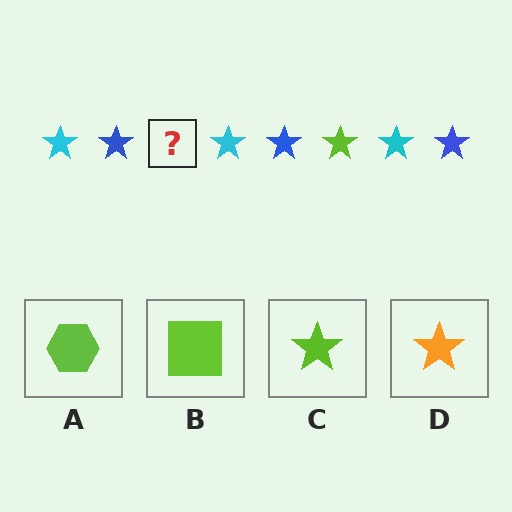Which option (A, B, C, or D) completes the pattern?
C.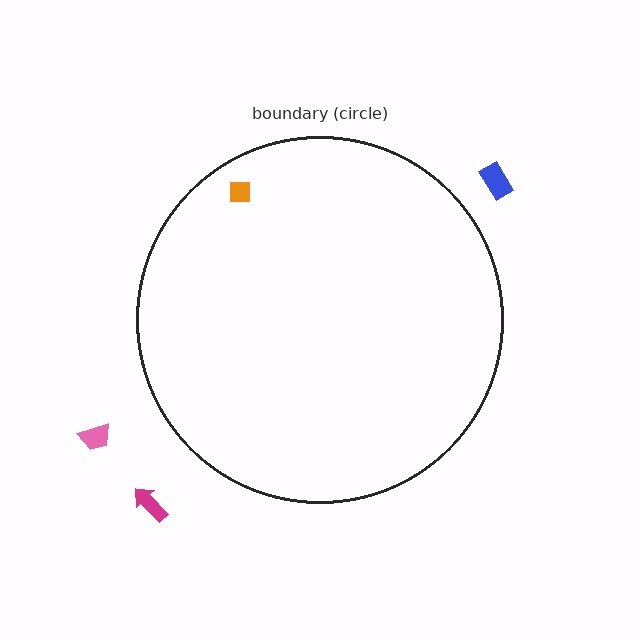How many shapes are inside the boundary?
1 inside, 3 outside.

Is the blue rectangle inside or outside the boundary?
Outside.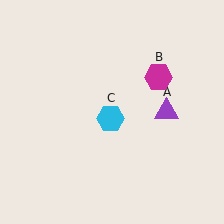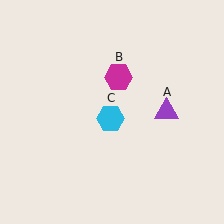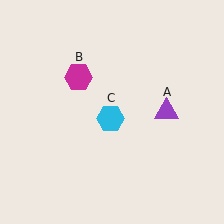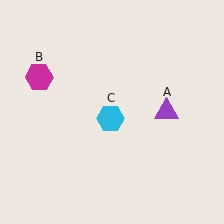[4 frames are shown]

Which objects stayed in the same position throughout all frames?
Purple triangle (object A) and cyan hexagon (object C) remained stationary.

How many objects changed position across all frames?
1 object changed position: magenta hexagon (object B).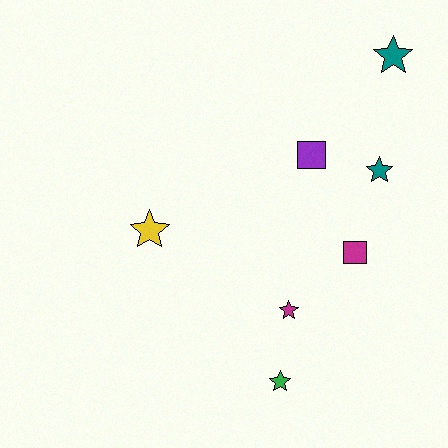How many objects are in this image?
There are 7 objects.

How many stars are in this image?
There are 5 stars.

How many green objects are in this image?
There is 1 green object.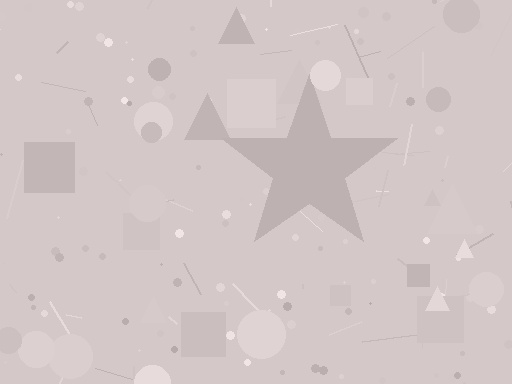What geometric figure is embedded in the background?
A star is embedded in the background.